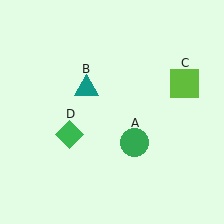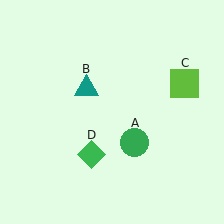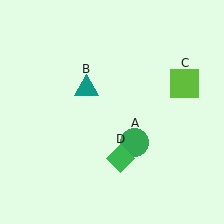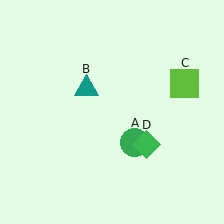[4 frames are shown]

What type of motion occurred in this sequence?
The green diamond (object D) rotated counterclockwise around the center of the scene.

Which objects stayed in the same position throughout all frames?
Green circle (object A) and teal triangle (object B) and lime square (object C) remained stationary.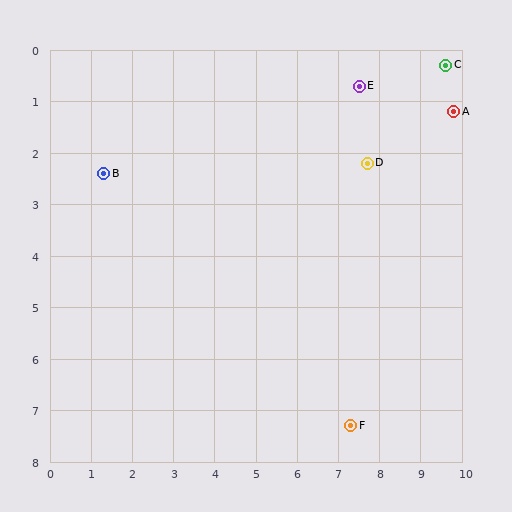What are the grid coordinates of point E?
Point E is at approximately (7.5, 0.7).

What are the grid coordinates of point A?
Point A is at approximately (9.8, 1.2).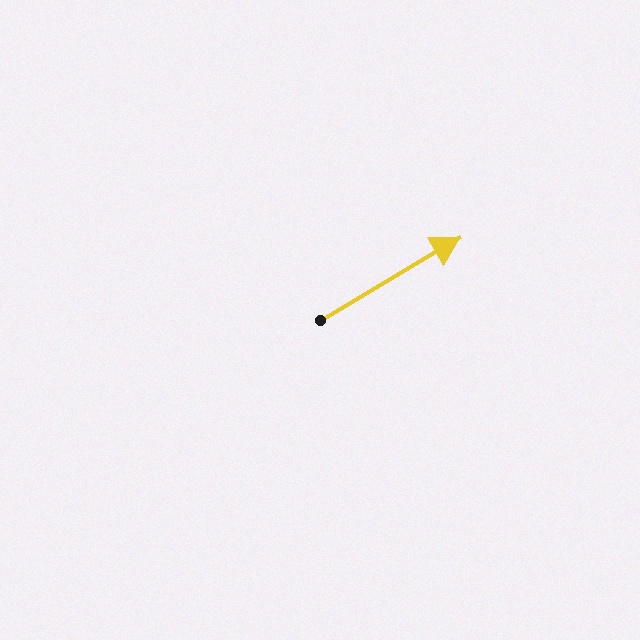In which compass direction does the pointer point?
Northeast.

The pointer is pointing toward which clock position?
Roughly 2 o'clock.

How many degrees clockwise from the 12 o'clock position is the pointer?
Approximately 59 degrees.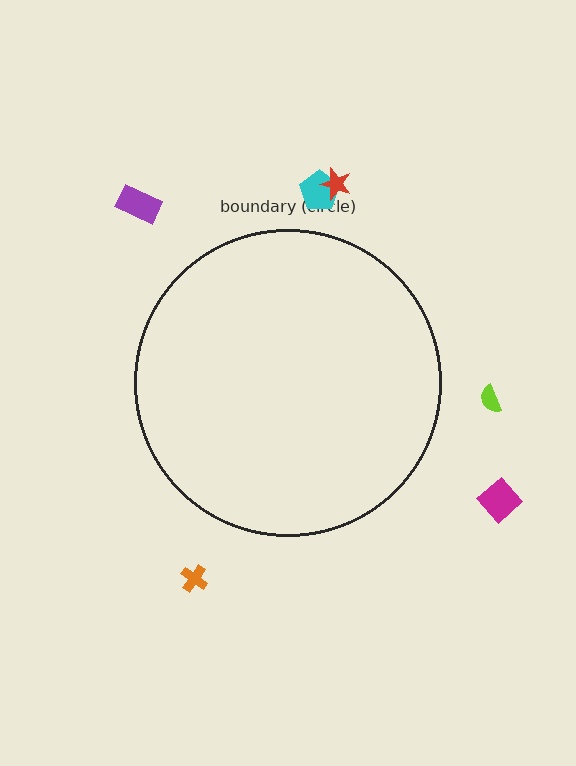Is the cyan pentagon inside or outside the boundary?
Outside.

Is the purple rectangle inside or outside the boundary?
Outside.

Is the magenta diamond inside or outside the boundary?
Outside.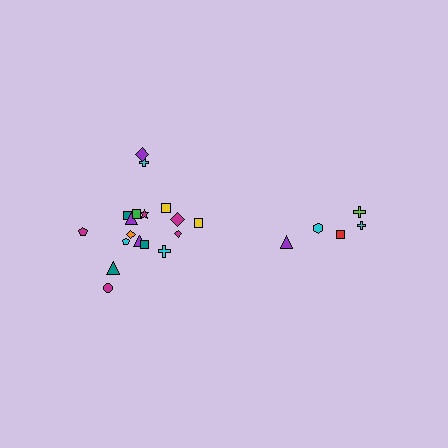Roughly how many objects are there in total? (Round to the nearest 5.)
Roughly 25 objects in total.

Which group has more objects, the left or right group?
The left group.